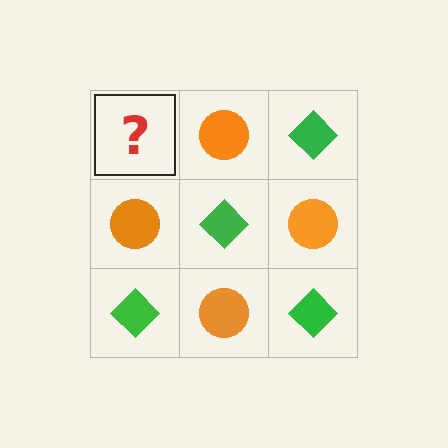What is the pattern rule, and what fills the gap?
The rule is that it alternates green diamond and orange circle in a checkerboard pattern. The gap should be filled with a green diamond.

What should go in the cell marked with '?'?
The missing cell should contain a green diamond.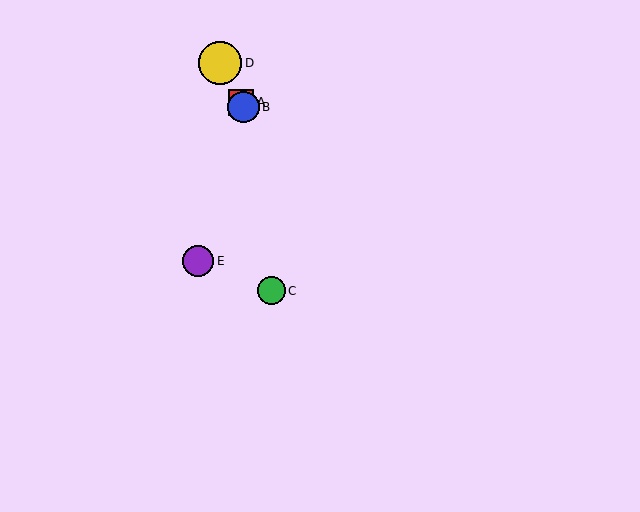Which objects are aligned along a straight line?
Objects A, B, D are aligned along a straight line.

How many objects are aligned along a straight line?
3 objects (A, B, D) are aligned along a straight line.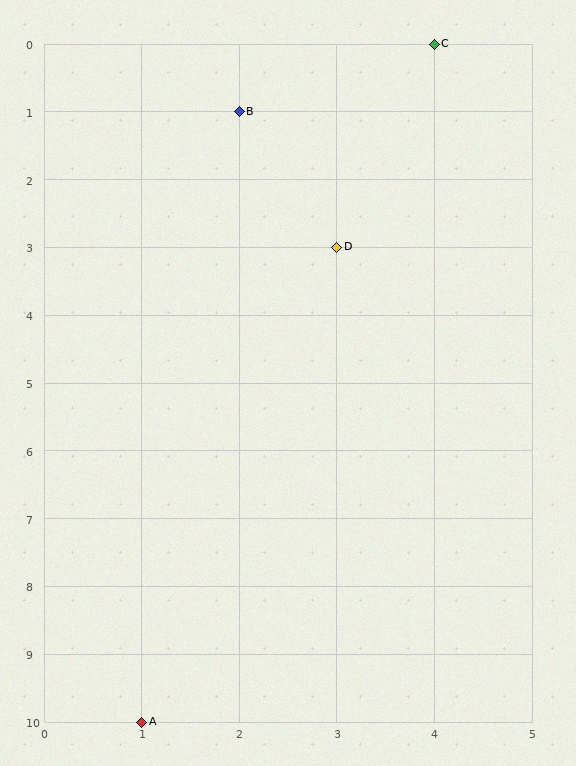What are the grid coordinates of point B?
Point B is at grid coordinates (2, 1).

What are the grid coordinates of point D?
Point D is at grid coordinates (3, 3).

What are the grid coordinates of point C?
Point C is at grid coordinates (4, 0).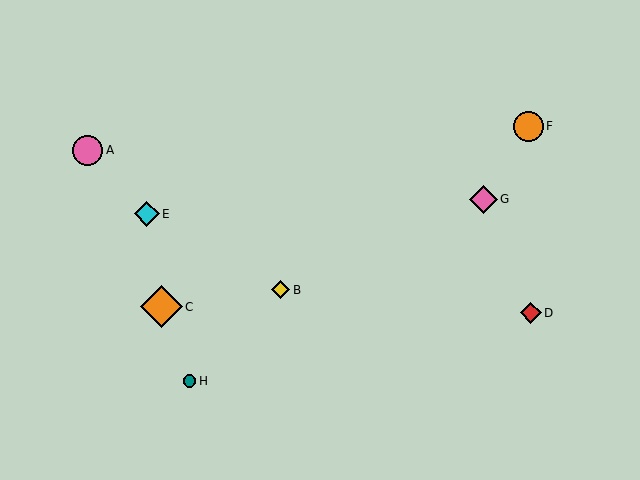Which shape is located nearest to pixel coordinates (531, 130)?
The orange circle (labeled F) at (528, 126) is nearest to that location.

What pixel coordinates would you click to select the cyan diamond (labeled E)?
Click at (147, 214) to select the cyan diamond E.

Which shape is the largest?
The orange diamond (labeled C) is the largest.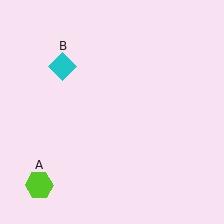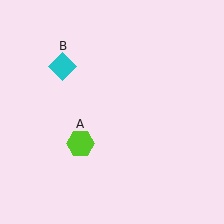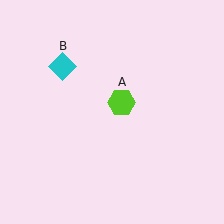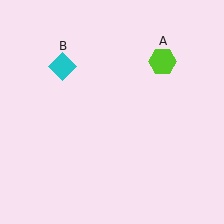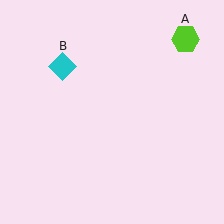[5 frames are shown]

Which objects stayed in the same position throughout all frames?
Cyan diamond (object B) remained stationary.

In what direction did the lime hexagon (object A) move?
The lime hexagon (object A) moved up and to the right.